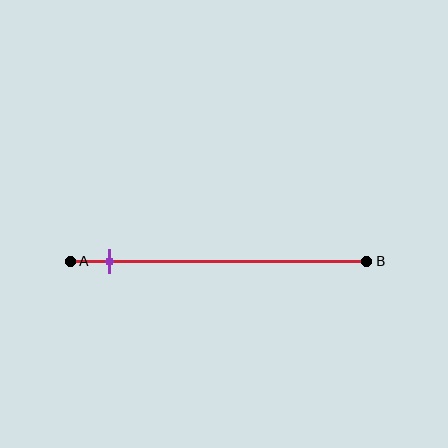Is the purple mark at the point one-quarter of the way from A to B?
No, the mark is at about 15% from A, not at the 25% one-quarter point.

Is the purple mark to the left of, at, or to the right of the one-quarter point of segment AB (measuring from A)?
The purple mark is to the left of the one-quarter point of segment AB.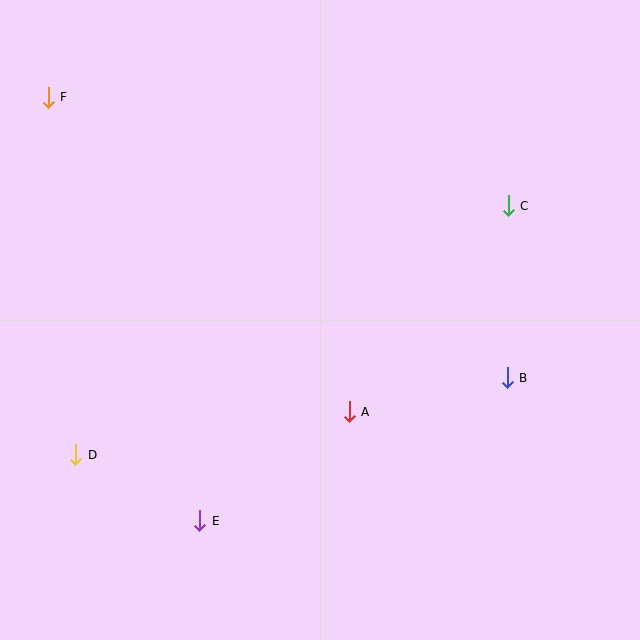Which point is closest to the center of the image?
Point A at (349, 412) is closest to the center.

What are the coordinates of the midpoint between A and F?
The midpoint between A and F is at (199, 255).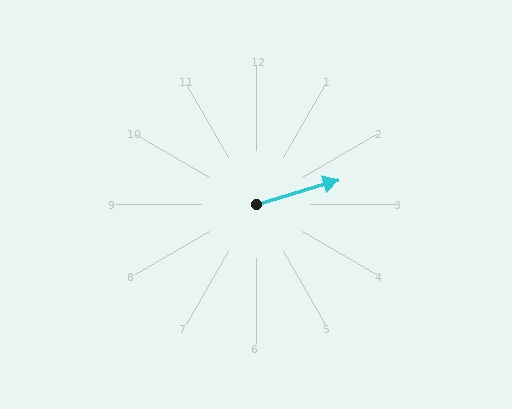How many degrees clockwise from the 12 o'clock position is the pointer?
Approximately 73 degrees.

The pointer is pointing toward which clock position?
Roughly 2 o'clock.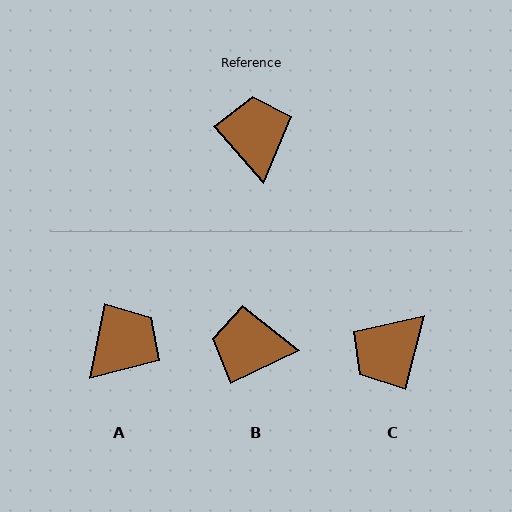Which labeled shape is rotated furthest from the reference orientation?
C, about 125 degrees away.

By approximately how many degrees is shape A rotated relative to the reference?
Approximately 53 degrees clockwise.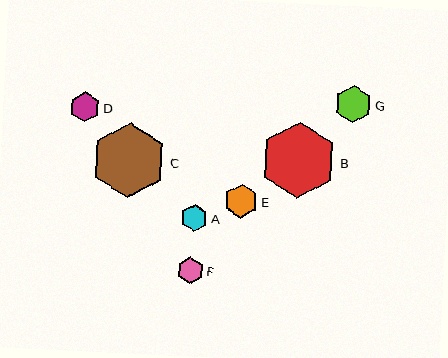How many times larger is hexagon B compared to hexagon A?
Hexagon B is approximately 2.9 times the size of hexagon A.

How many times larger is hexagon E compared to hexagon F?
Hexagon E is approximately 1.3 times the size of hexagon F.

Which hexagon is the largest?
Hexagon B is the largest with a size of approximately 76 pixels.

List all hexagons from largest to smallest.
From largest to smallest: B, C, G, E, D, A, F.